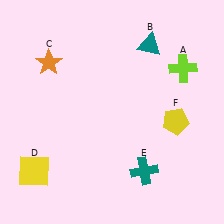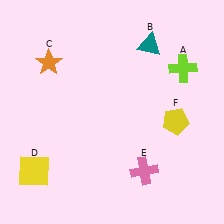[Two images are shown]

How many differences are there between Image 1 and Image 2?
There is 1 difference between the two images.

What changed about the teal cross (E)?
In Image 1, E is teal. In Image 2, it changed to pink.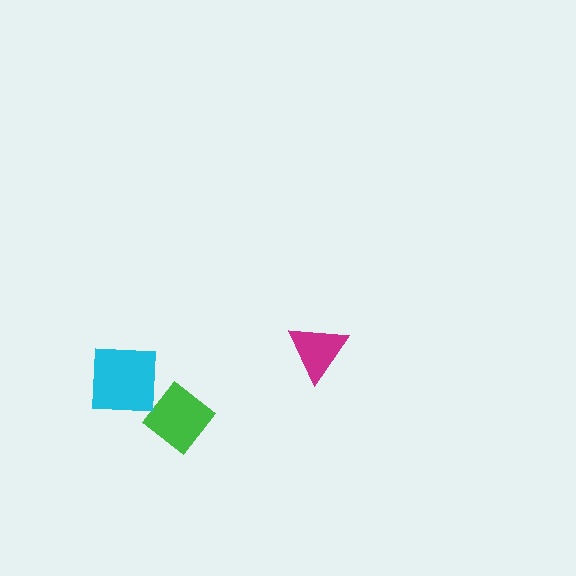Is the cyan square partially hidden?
No, no other shape covers it.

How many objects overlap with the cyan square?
1 object overlaps with the cyan square.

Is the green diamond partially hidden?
Yes, it is partially covered by another shape.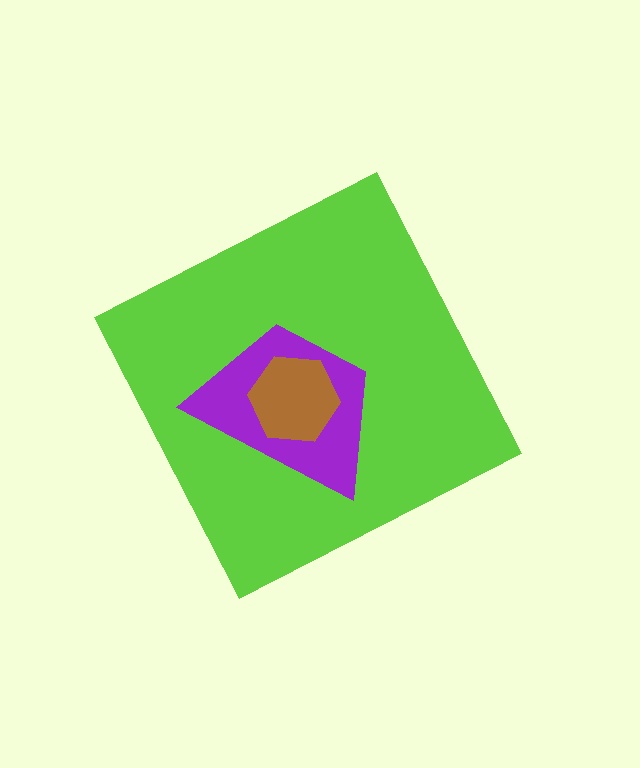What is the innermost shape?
The brown hexagon.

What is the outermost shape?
The lime diamond.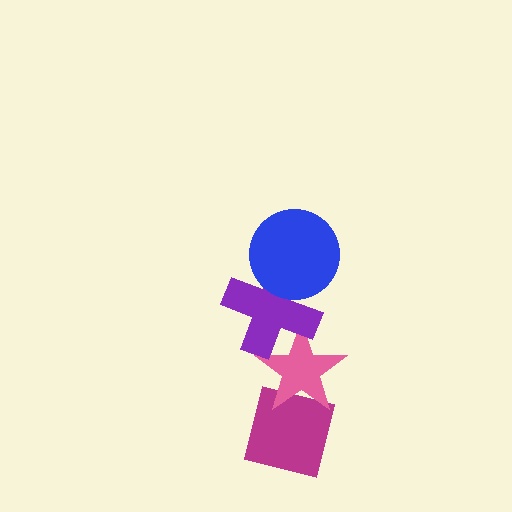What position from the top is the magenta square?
The magenta square is 4th from the top.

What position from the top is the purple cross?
The purple cross is 2nd from the top.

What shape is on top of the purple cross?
The blue circle is on top of the purple cross.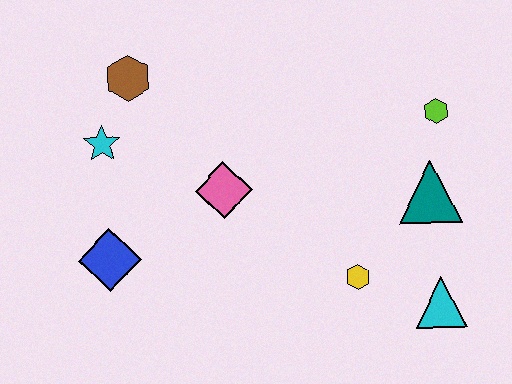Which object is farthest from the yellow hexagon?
The brown hexagon is farthest from the yellow hexagon.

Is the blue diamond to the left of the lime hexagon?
Yes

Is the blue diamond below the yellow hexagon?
No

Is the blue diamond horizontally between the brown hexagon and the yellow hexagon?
No